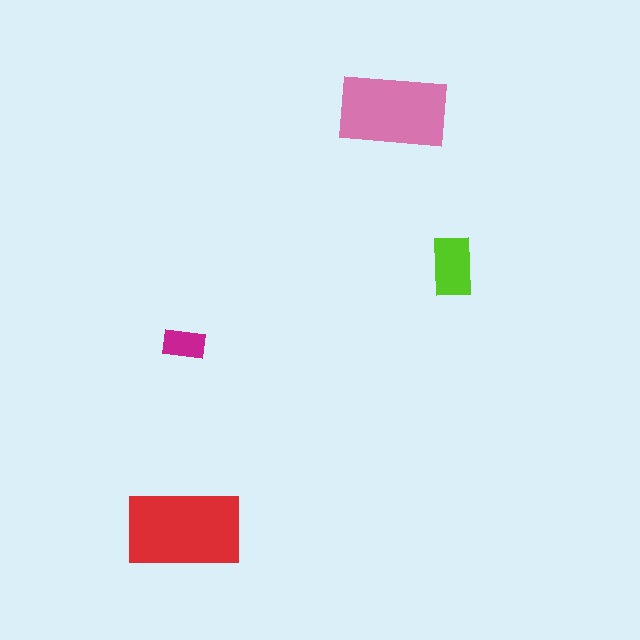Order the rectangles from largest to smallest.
the red one, the pink one, the lime one, the magenta one.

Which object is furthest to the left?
The red rectangle is leftmost.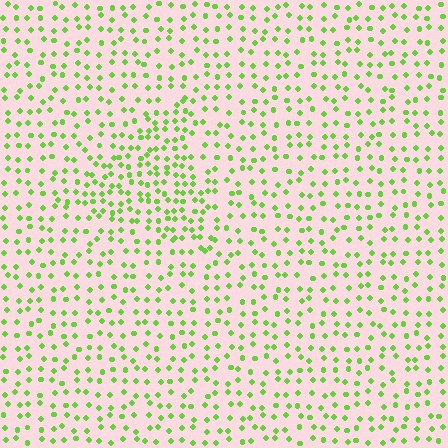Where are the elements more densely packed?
The elements are more densely packed inside the triangle boundary.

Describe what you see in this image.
The image contains small lime elements arranged at two different densities. A triangle-shaped region is visible where the elements are more densely packed than the surrounding area.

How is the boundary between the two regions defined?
The boundary is defined by a change in element density (approximately 1.7x ratio). All elements are the same color, size, and shape.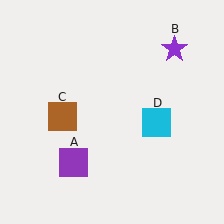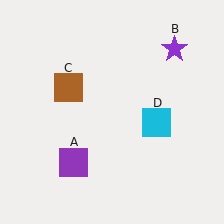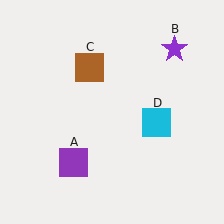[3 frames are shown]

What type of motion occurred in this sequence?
The brown square (object C) rotated clockwise around the center of the scene.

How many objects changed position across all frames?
1 object changed position: brown square (object C).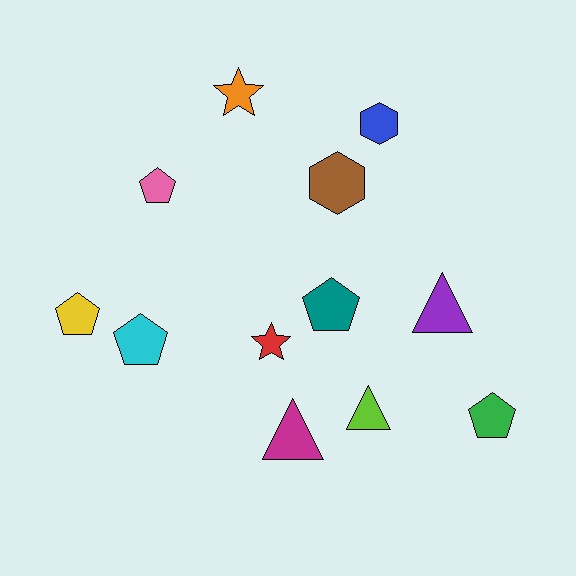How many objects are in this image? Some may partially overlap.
There are 12 objects.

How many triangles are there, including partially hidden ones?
There are 3 triangles.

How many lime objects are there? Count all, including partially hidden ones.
There is 1 lime object.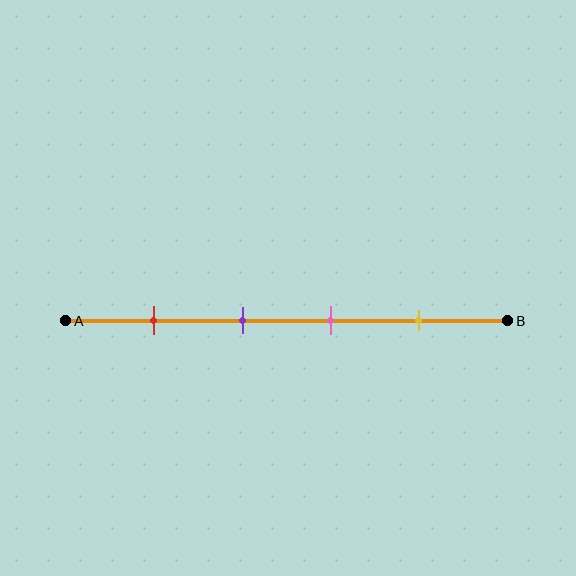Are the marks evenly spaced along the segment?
Yes, the marks are approximately evenly spaced.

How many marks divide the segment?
There are 4 marks dividing the segment.